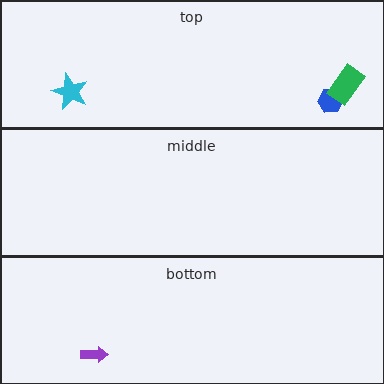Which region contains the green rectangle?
The top region.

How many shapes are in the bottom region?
1.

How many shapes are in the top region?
3.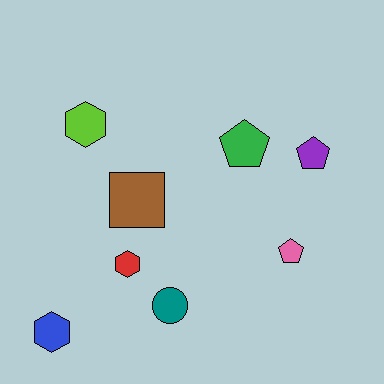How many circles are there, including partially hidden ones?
There is 1 circle.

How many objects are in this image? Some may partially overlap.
There are 8 objects.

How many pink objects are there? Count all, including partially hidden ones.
There is 1 pink object.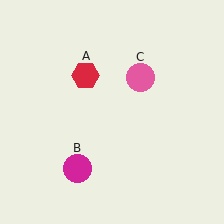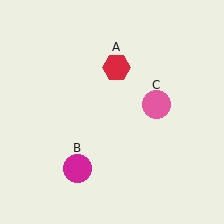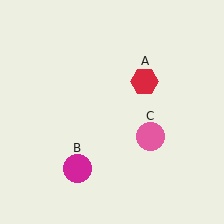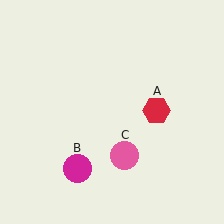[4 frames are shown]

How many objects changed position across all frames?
2 objects changed position: red hexagon (object A), pink circle (object C).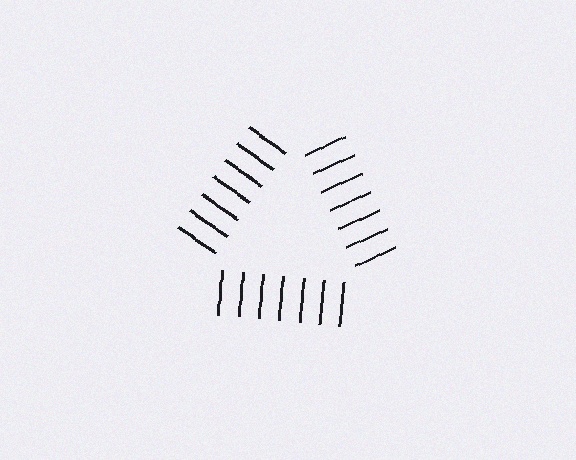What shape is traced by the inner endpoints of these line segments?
An illusory triangle — the line segments terminate on its edges but no continuous stroke is drawn.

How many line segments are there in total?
21 — 7 along each of the 3 edges.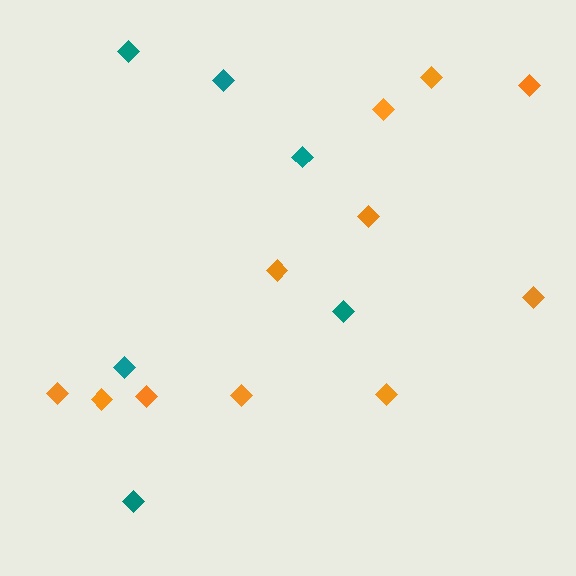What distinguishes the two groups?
There are 2 groups: one group of orange diamonds (11) and one group of teal diamonds (6).